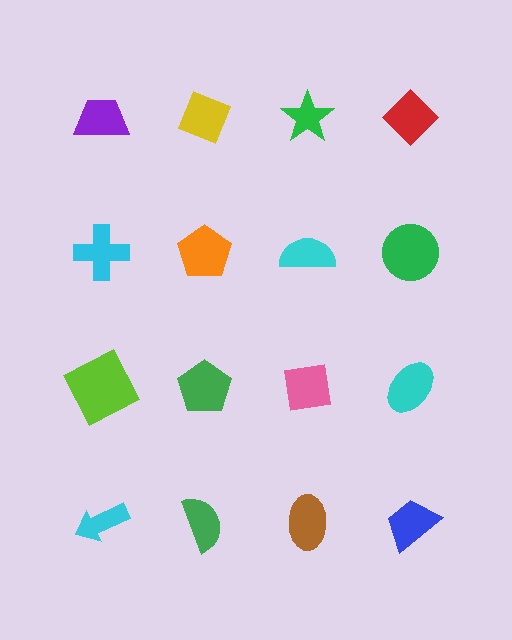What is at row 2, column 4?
A green circle.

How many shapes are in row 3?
4 shapes.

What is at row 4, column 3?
A brown ellipse.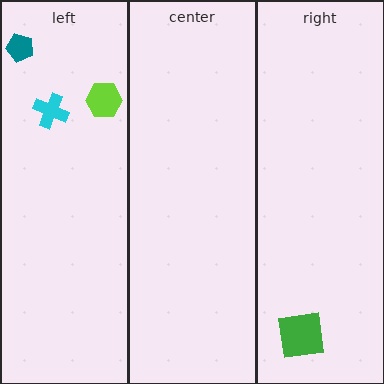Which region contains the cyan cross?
The left region.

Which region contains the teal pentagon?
The left region.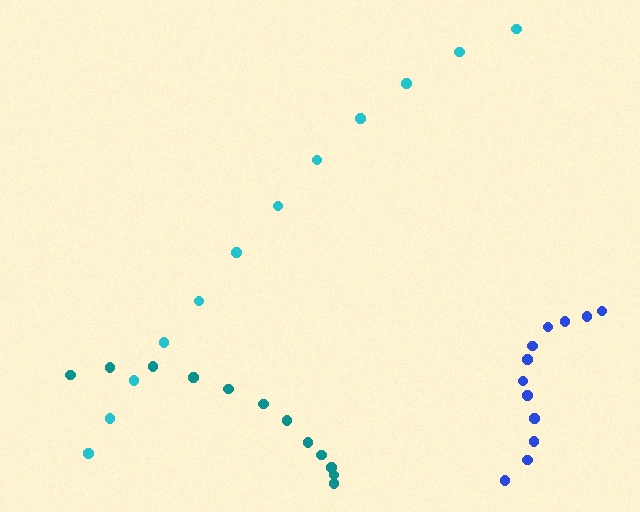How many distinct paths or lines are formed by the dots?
There are 3 distinct paths.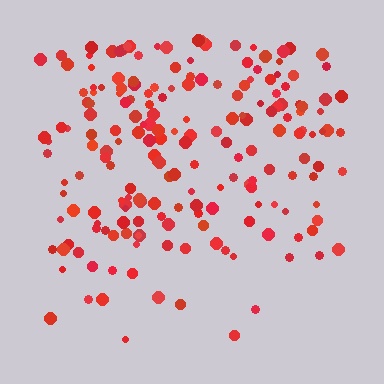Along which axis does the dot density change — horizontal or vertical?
Vertical.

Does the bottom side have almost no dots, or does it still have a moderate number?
Still a moderate number, just noticeably fewer than the top.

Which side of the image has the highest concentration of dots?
The top.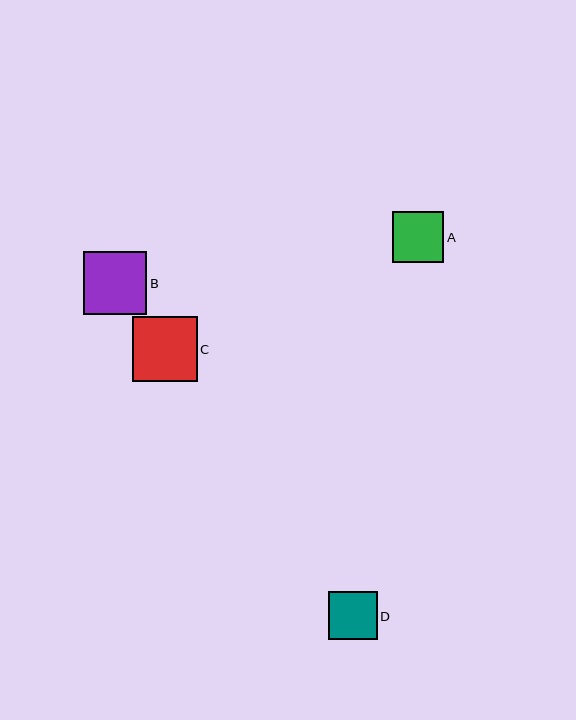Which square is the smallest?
Square D is the smallest with a size of approximately 49 pixels.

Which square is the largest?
Square C is the largest with a size of approximately 65 pixels.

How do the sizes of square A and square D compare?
Square A and square D are approximately the same size.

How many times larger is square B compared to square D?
Square B is approximately 1.3 times the size of square D.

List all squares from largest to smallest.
From largest to smallest: C, B, A, D.